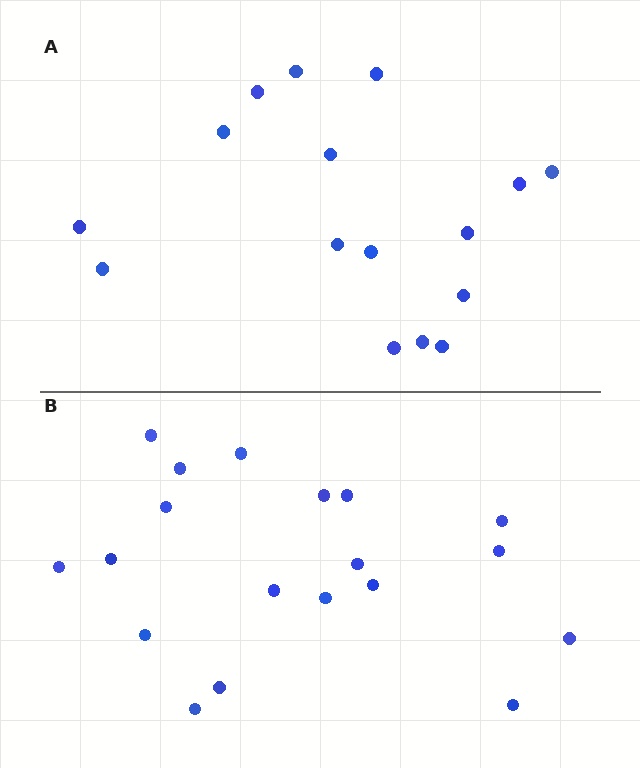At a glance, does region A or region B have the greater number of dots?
Region B (the bottom region) has more dots.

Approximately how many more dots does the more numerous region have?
Region B has just a few more — roughly 2 or 3 more dots than region A.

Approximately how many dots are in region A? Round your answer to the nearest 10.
About 20 dots. (The exact count is 16, which rounds to 20.)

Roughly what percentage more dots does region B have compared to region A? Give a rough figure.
About 20% more.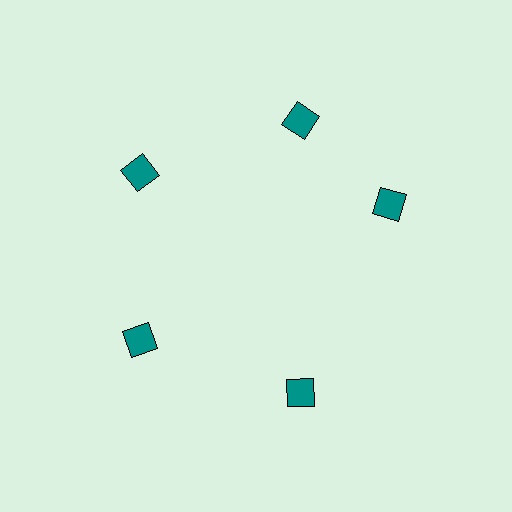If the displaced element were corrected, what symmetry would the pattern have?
It would have 5-fold rotational symmetry — the pattern would map onto itself every 72 degrees.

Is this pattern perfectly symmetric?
No. The 5 teal diamonds are arranged in a ring, but one element near the 3 o'clock position is rotated out of alignment along the ring, breaking the 5-fold rotational symmetry.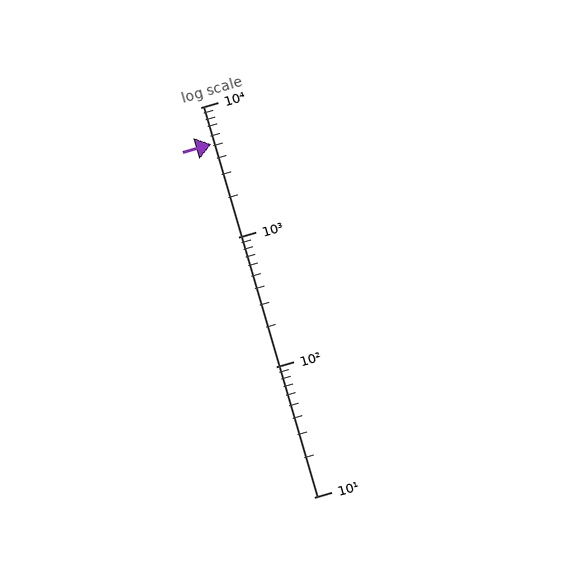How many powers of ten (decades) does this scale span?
The scale spans 3 decades, from 10 to 10000.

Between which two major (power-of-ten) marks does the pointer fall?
The pointer is between 1000 and 10000.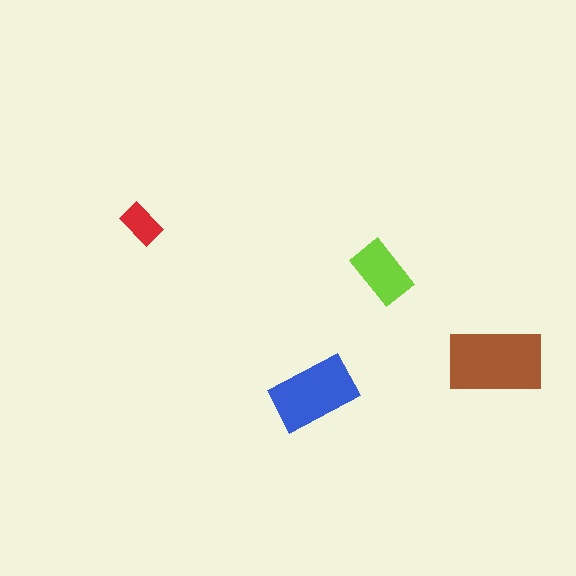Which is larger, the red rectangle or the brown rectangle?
The brown one.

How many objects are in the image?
There are 4 objects in the image.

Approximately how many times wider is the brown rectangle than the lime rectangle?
About 1.5 times wider.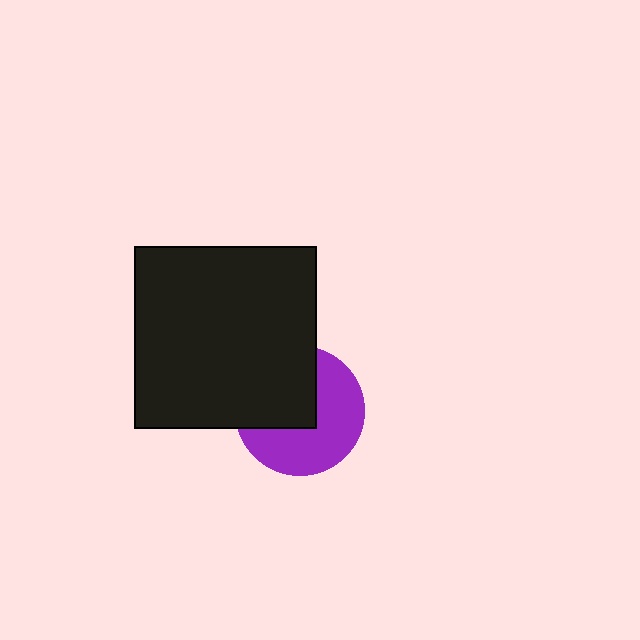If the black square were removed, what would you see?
You would see the complete purple circle.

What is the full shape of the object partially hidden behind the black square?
The partially hidden object is a purple circle.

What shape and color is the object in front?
The object in front is a black square.